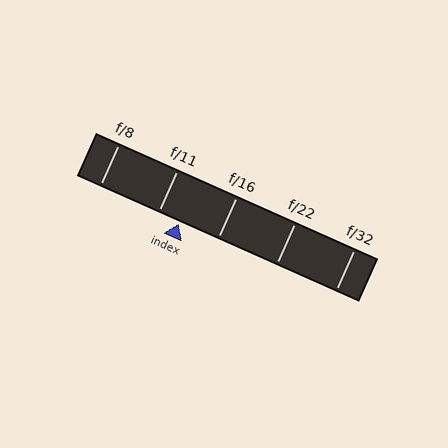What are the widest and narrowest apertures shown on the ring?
The widest aperture shown is f/8 and the narrowest is f/32.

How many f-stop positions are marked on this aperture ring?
There are 5 f-stop positions marked.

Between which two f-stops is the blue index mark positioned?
The index mark is between f/11 and f/16.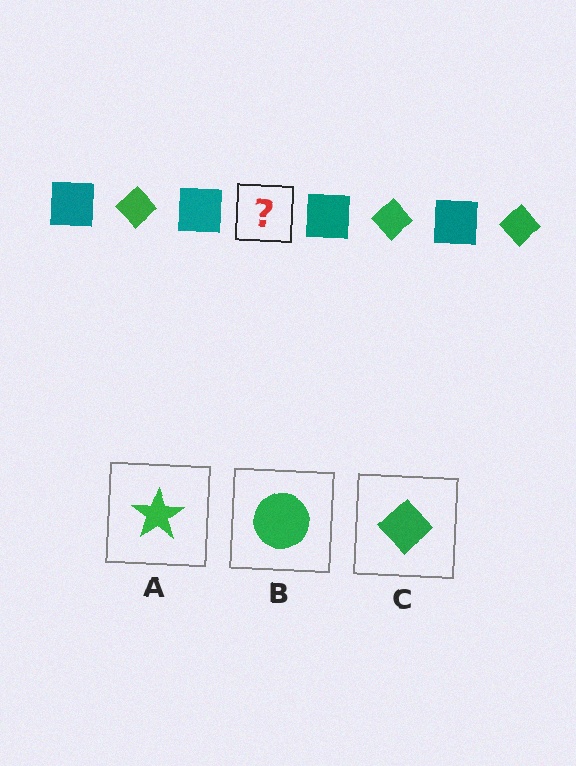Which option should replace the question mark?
Option C.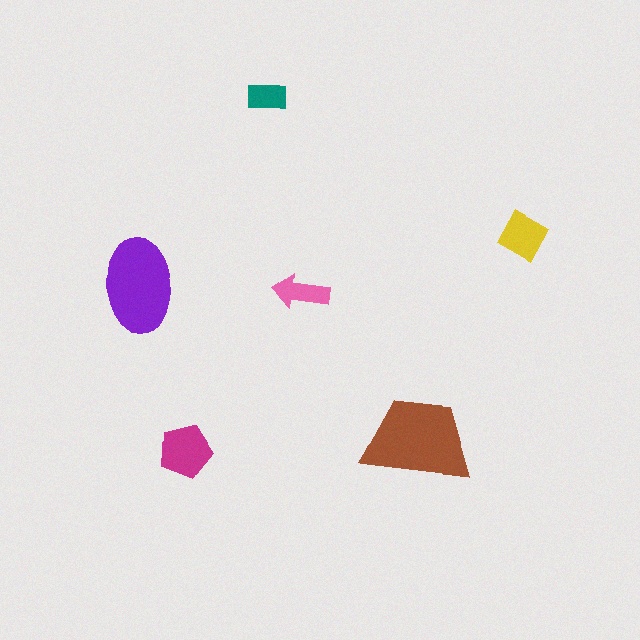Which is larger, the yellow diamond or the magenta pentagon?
The magenta pentagon.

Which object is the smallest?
The teal rectangle.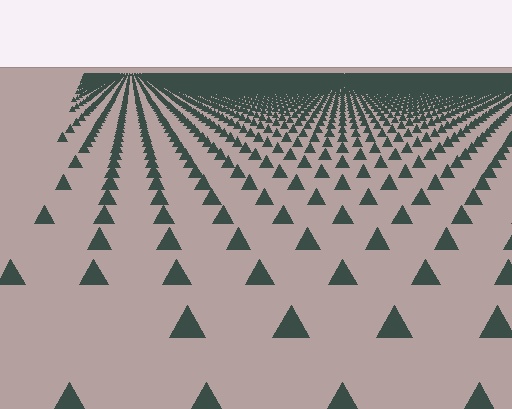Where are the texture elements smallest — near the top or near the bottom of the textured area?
Near the top.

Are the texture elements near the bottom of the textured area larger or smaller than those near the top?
Larger. Near the bottom, elements are closer to the viewer and appear at a bigger on-screen size.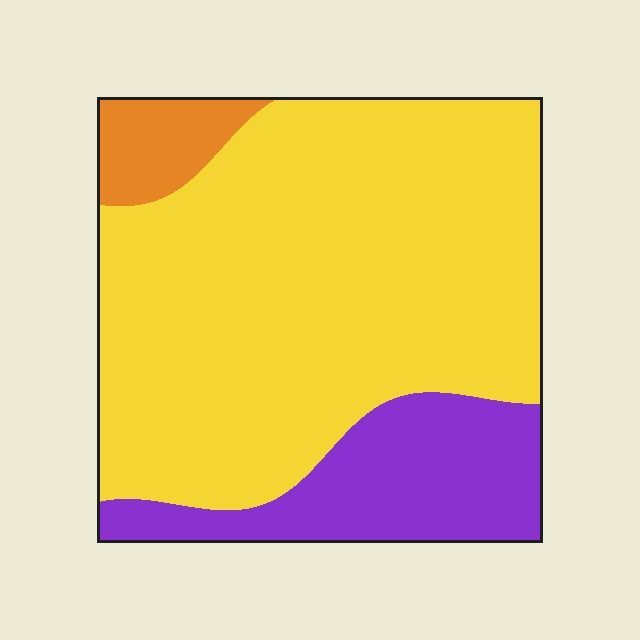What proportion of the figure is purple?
Purple takes up between a sixth and a third of the figure.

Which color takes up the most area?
Yellow, at roughly 75%.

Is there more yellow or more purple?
Yellow.